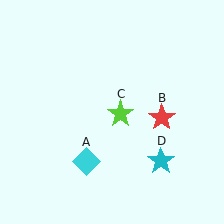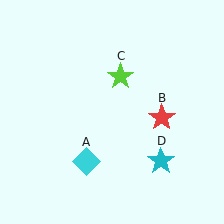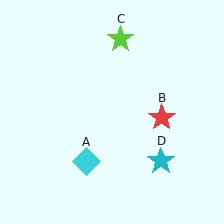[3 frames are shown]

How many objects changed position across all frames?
1 object changed position: lime star (object C).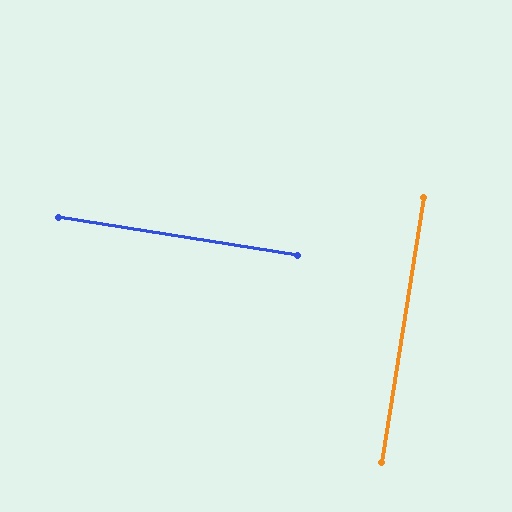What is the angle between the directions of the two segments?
Approximately 90 degrees.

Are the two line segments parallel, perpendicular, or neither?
Perpendicular — they meet at approximately 90°.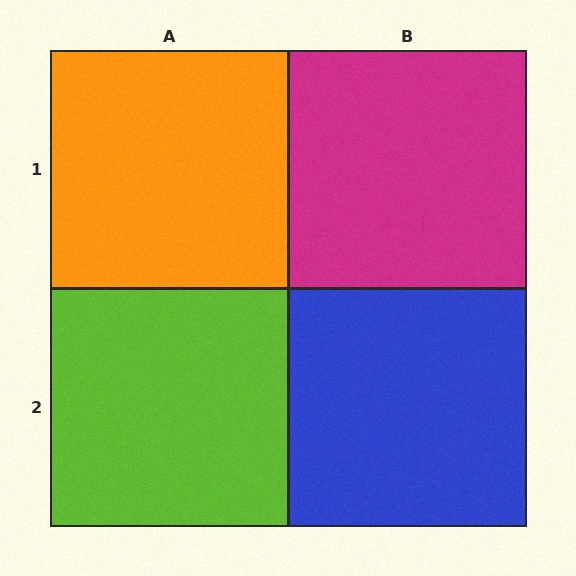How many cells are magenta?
1 cell is magenta.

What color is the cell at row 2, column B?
Blue.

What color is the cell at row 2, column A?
Lime.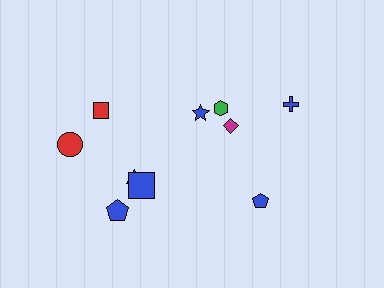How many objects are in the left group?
There are 6 objects.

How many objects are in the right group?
There are 4 objects.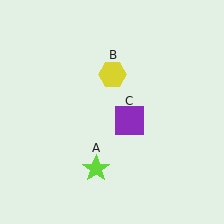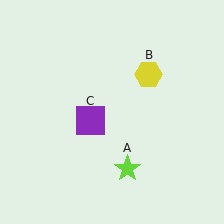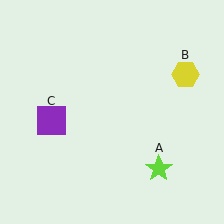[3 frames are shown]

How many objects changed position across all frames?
3 objects changed position: lime star (object A), yellow hexagon (object B), purple square (object C).